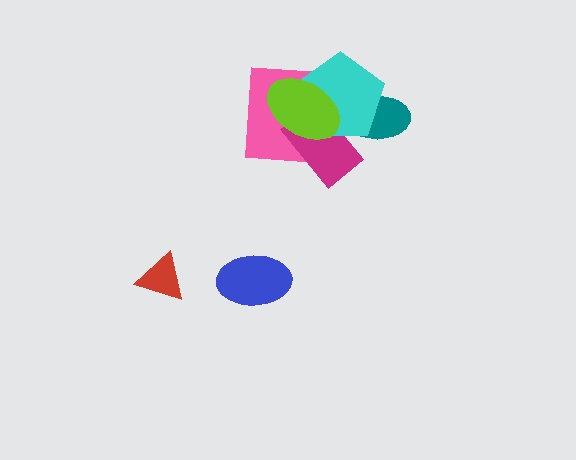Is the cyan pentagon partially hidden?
Yes, it is partially covered by another shape.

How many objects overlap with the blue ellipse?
0 objects overlap with the blue ellipse.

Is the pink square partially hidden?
Yes, it is partially covered by another shape.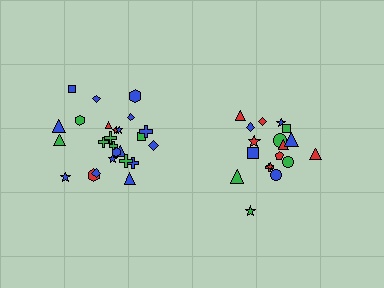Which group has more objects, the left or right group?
The left group.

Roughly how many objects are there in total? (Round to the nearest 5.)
Roughly 45 objects in total.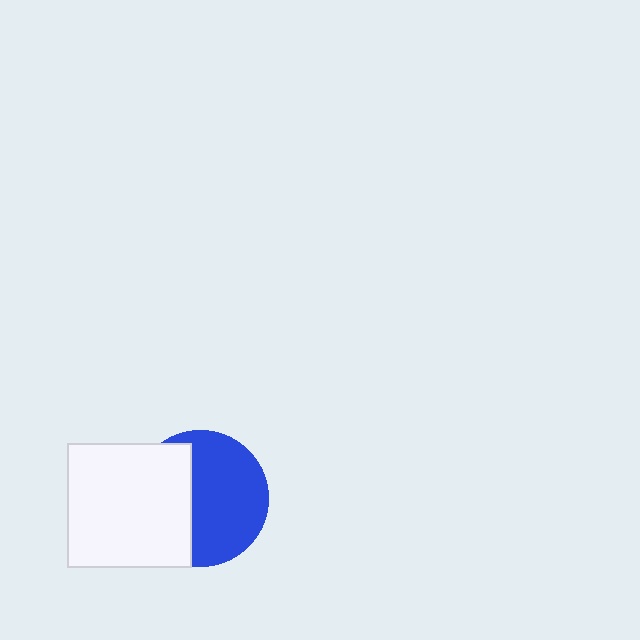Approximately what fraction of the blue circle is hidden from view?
Roughly 40% of the blue circle is hidden behind the white square.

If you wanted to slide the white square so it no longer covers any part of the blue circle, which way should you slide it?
Slide it left — that is the most direct way to separate the two shapes.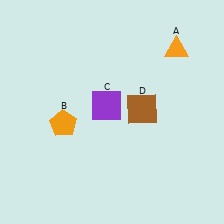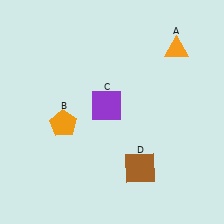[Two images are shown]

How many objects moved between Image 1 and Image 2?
1 object moved between the two images.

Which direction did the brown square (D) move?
The brown square (D) moved down.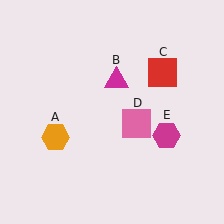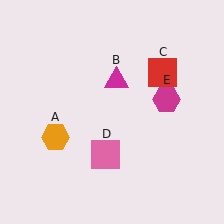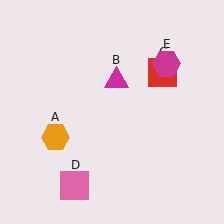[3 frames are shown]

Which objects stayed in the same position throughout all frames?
Orange hexagon (object A) and magenta triangle (object B) and red square (object C) remained stationary.